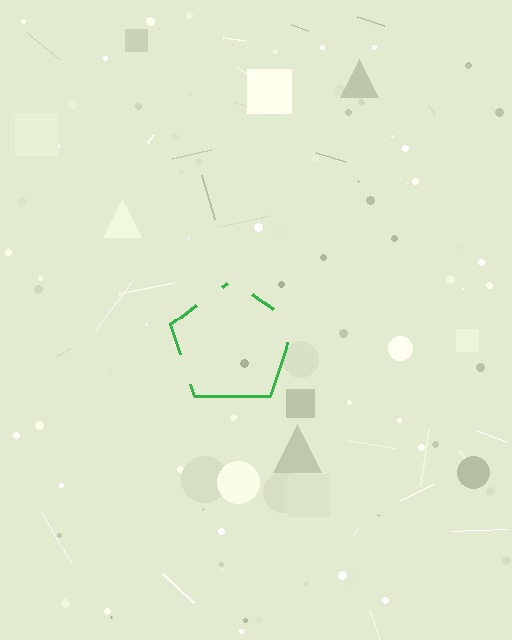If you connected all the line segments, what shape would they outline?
They would outline a pentagon.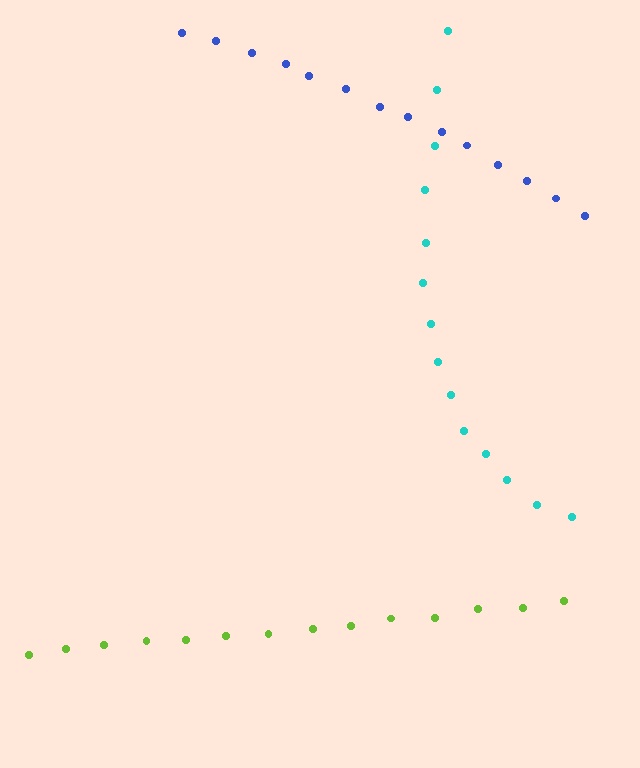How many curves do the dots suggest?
There are 3 distinct paths.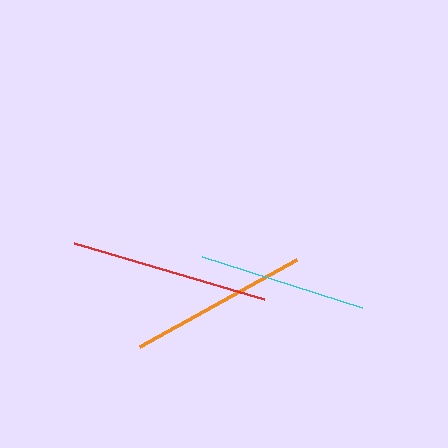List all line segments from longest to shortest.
From longest to shortest: red, orange, cyan.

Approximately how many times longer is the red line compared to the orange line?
The red line is approximately 1.1 times the length of the orange line.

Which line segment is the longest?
The red line is the longest at approximately 199 pixels.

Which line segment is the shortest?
The cyan line is the shortest at approximately 168 pixels.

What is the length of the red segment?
The red segment is approximately 199 pixels long.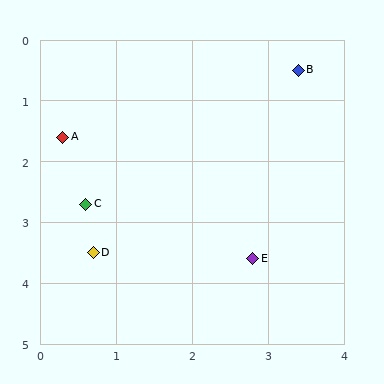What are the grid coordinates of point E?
Point E is at approximately (2.8, 3.6).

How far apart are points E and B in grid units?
Points E and B are about 3.2 grid units apart.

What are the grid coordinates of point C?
Point C is at approximately (0.6, 2.7).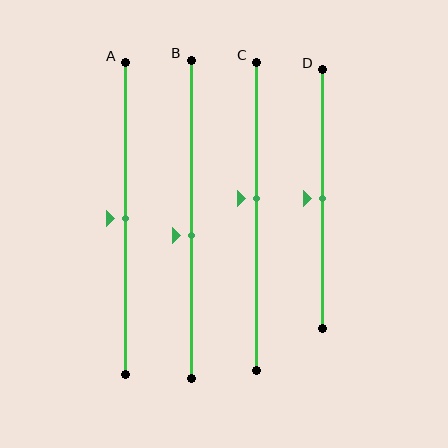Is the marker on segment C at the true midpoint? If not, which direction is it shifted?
No, the marker on segment C is shifted upward by about 6% of the segment length.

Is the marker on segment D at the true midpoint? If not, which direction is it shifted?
Yes, the marker on segment D is at the true midpoint.